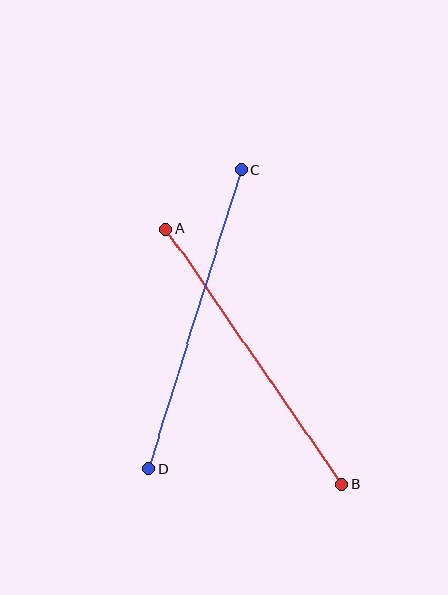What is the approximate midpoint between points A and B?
The midpoint is at approximately (254, 356) pixels.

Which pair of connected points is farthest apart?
Points C and D are farthest apart.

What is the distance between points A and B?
The distance is approximately 310 pixels.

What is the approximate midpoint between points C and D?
The midpoint is at approximately (195, 319) pixels.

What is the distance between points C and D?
The distance is approximately 313 pixels.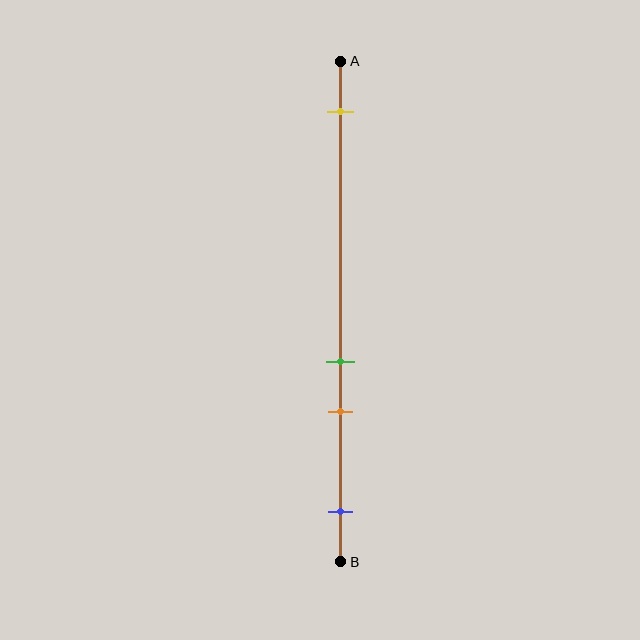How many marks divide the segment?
There are 4 marks dividing the segment.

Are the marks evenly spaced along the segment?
No, the marks are not evenly spaced.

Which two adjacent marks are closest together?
The green and orange marks are the closest adjacent pair.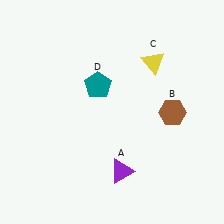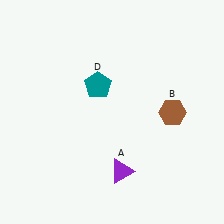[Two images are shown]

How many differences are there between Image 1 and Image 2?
There is 1 difference between the two images.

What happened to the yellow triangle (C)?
The yellow triangle (C) was removed in Image 2. It was in the top-right area of Image 1.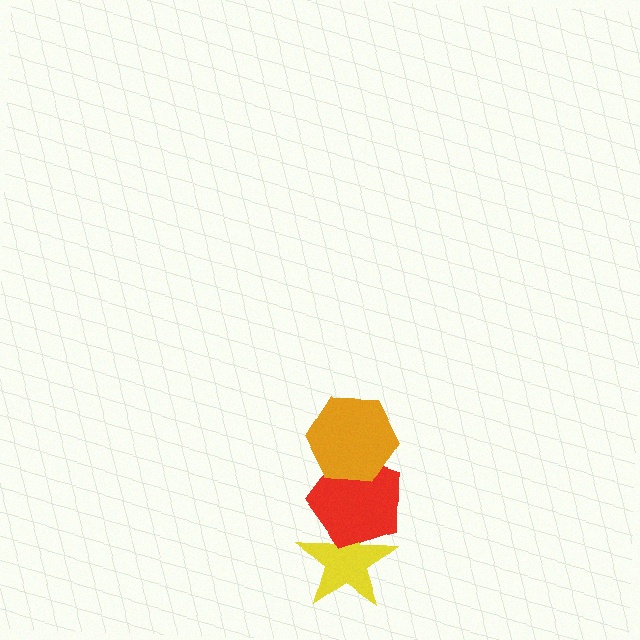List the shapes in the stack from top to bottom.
From top to bottom: the orange hexagon, the red pentagon, the yellow star.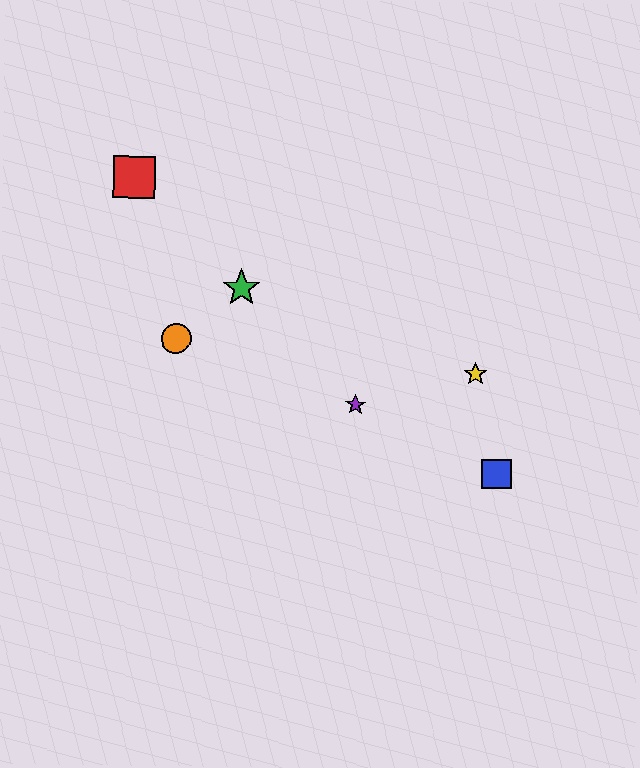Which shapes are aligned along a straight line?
The red square, the green star, the purple star are aligned along a straight line.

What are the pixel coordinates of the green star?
The green star is at (242, 288).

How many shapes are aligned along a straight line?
3 shapes (the red square, the green star, the purple star) are aligned along a straight line.